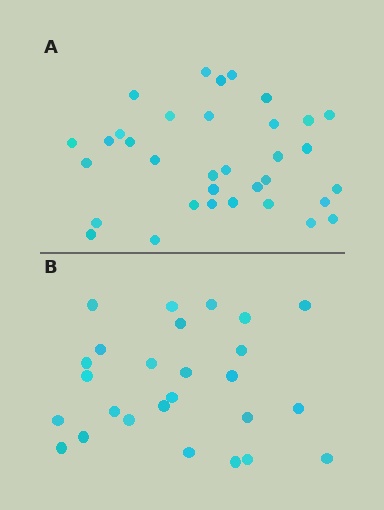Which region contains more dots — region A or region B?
Region A (the top region) has more dots.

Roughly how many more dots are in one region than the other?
Region A has roughly 8 or so more dots than region B.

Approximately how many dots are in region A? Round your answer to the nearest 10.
About 30 dots. (The exact count is 34, which rounds to 30.)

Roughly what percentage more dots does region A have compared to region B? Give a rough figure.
About 30% more.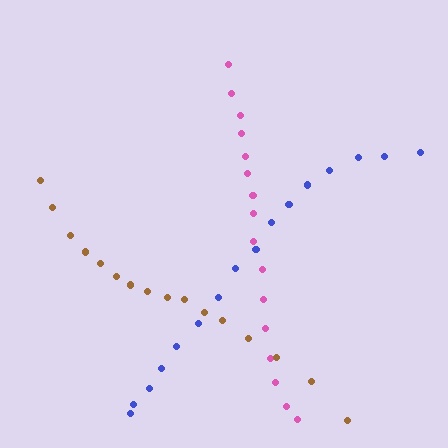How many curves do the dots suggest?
There are 3 distinct paths.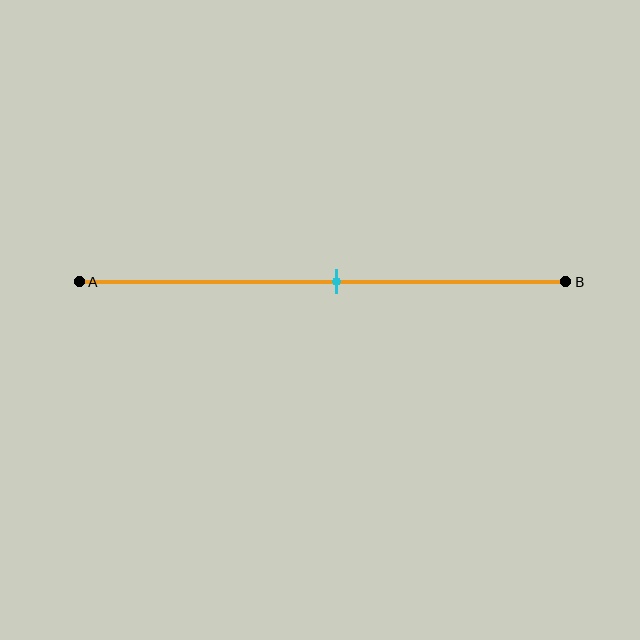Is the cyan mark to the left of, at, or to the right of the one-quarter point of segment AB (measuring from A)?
The cyan mark is to the right of the one-quarter point of segment AB.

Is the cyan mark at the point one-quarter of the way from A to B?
No, the mark is at about 55% from A, not at the 25% one-quarter point.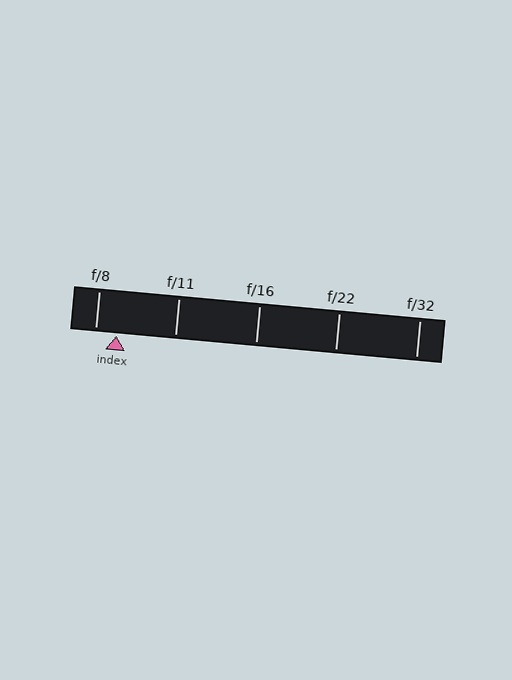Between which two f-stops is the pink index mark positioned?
The index mark is between f/8 and f/11.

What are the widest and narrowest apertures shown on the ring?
The widest aperture shown is f/8 and the narrowest is f/32.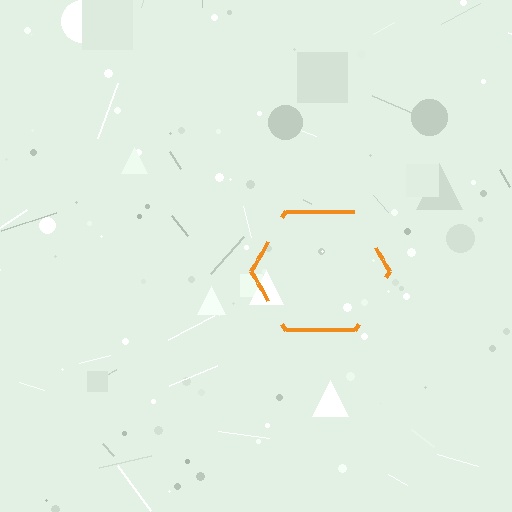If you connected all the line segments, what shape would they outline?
They would outline a hexagon.